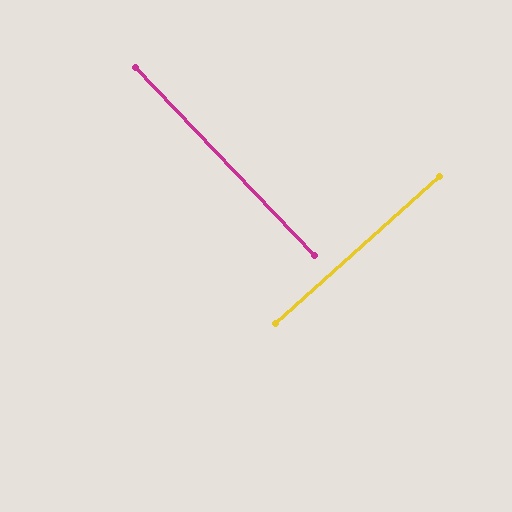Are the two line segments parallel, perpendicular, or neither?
Perpendicular — they meet at approximately 88°.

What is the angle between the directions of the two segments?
Approximately 88 degrees.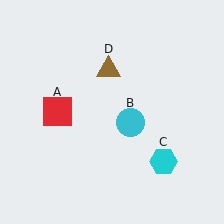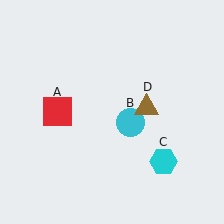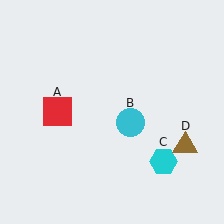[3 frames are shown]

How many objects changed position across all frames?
1 object changed position: brown triangle (object D).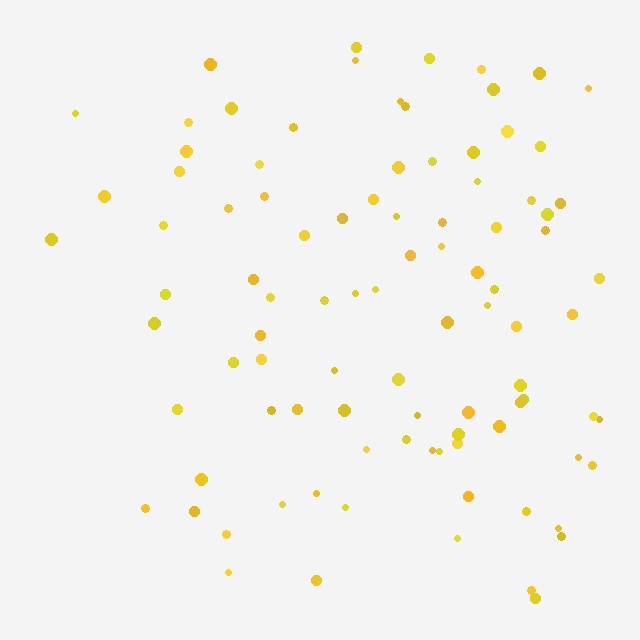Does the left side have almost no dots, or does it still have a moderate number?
Still a moderate number, just noticeably fewer than the right.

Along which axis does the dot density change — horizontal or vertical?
Horizontal.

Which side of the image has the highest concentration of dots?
The right.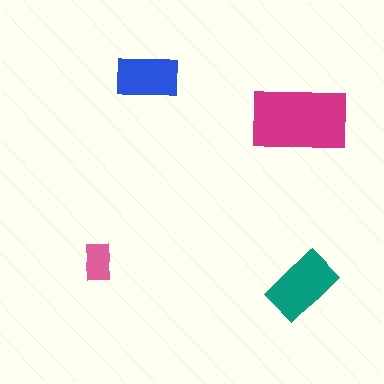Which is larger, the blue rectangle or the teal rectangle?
The teal one.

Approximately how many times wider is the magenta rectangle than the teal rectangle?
About 1.5 times wider.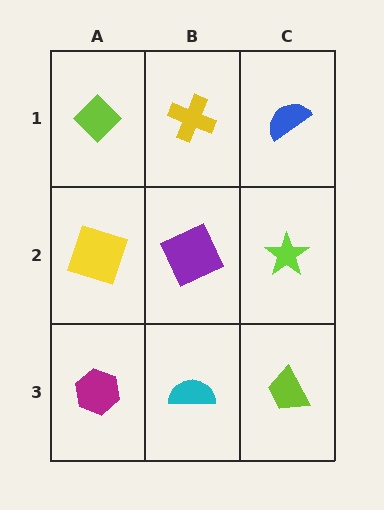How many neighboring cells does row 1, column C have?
2.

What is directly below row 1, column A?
A yellow square.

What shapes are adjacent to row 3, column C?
A lime star (row 2, column C), a cyan semicircle (row 3, column B).